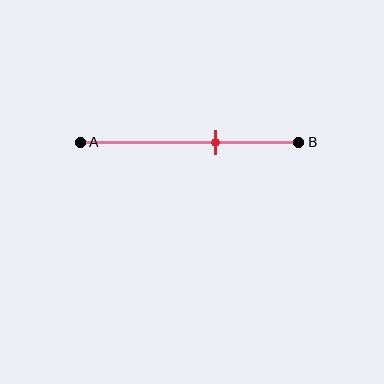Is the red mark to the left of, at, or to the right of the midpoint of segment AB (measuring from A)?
The red mark is to the right of the midpoint of segment AB.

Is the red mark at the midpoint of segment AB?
No, the mark is at about 60% from A, not at the 50% midpoint.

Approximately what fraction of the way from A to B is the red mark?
The red mark is approximately 60% of the way from A to B.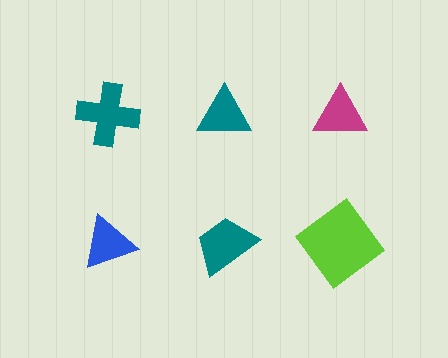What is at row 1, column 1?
A teal cross.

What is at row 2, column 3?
A lime diamond.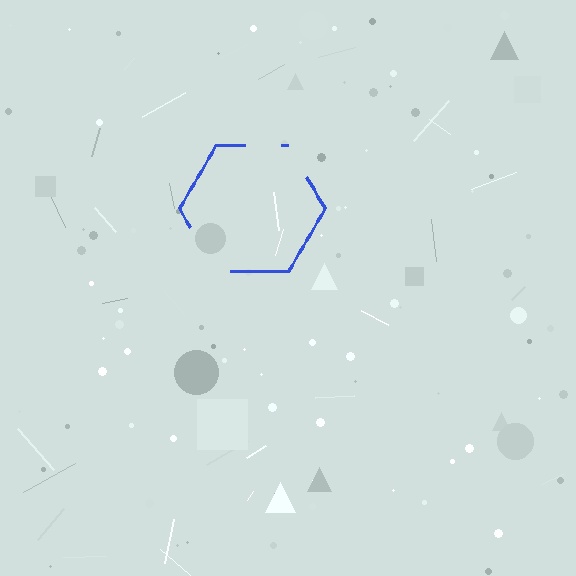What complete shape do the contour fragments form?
The contour fragments form a hexagon.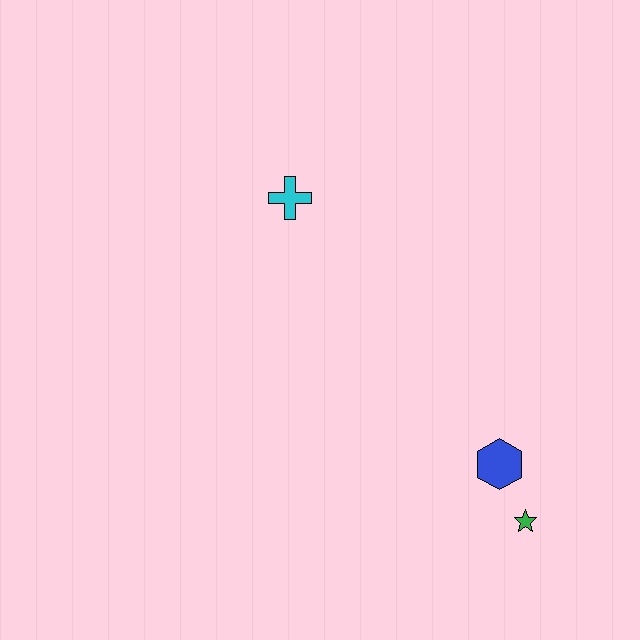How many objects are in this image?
There are 3 objects.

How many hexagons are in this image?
There is 1 hexagon.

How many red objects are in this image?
There are no red objects.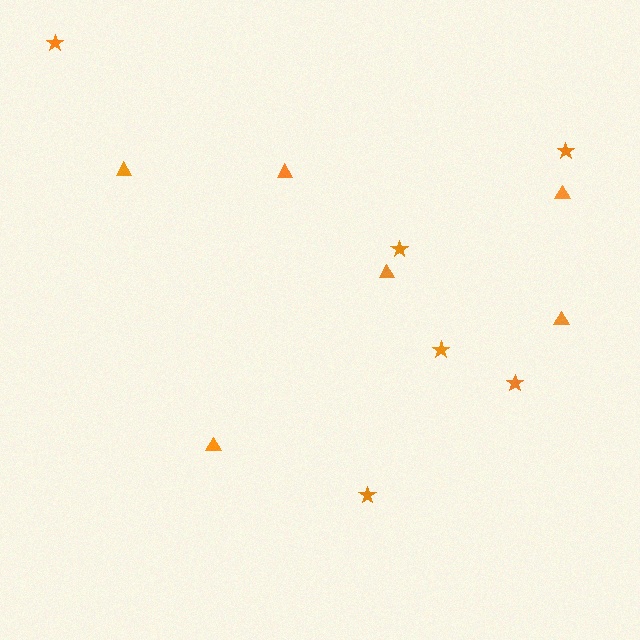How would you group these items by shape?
There are 2 groups: one group of triangles (6) and one group of stars (6).